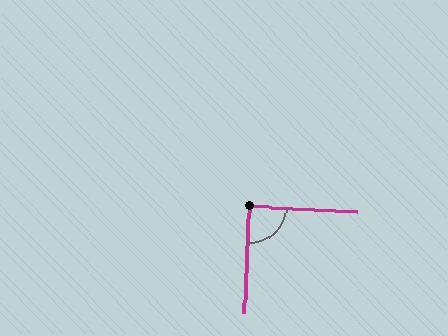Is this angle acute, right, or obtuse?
It is approximately a right angle.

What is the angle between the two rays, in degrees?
Approximately 89 degrees.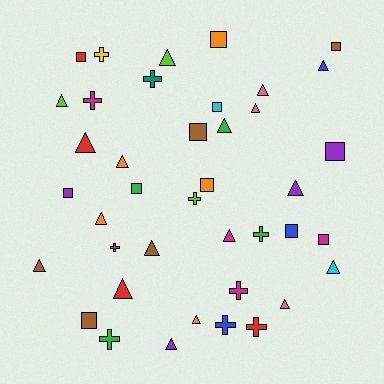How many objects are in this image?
There are 40 objects.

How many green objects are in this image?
There are 4 green objects.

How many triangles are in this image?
There are 18 triangles.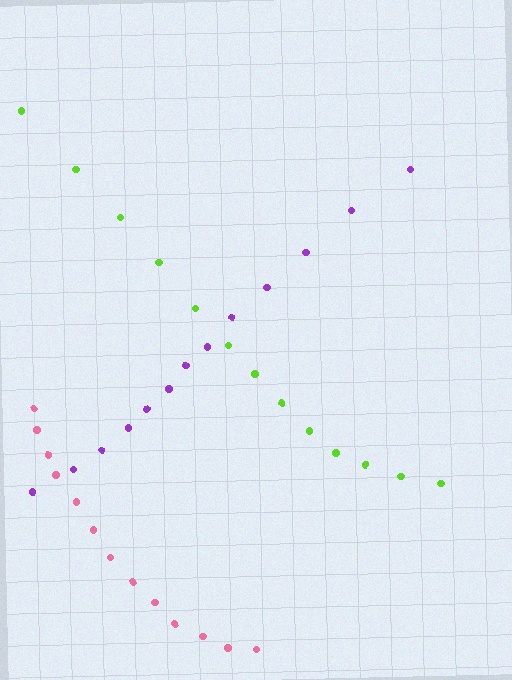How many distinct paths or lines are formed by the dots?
There are 3 distinct paths.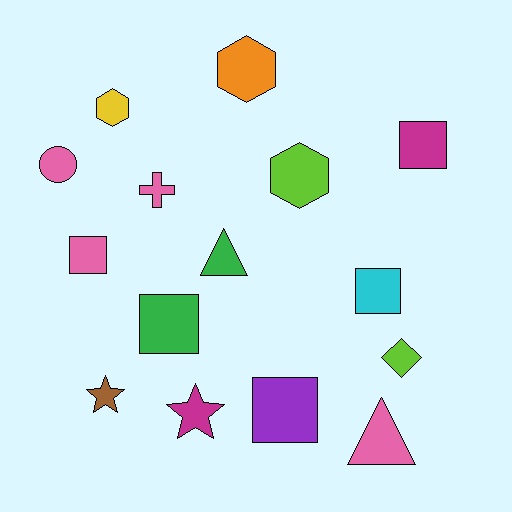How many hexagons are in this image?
There are 3 hexagons.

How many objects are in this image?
There are 15 objects.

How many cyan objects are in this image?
There is 1 cyan object.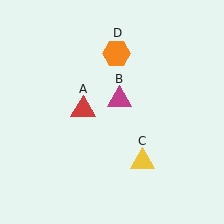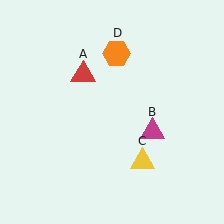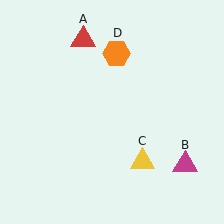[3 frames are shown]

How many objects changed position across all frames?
2 objects changed position: red triangle (object A), magenta triangle (object B).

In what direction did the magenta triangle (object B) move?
The magenta triangle (object B) moved down and to the right.